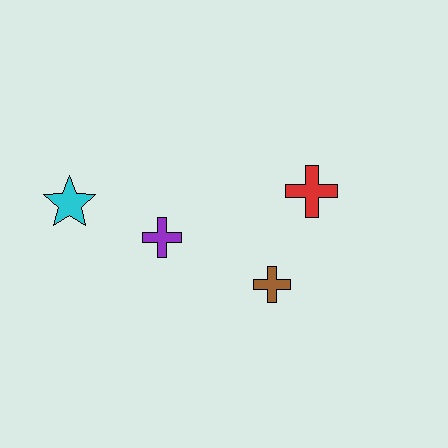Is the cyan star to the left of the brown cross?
Yes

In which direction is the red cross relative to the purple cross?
The red cross is to the right of the purple cross.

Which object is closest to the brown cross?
The red cross is closest to the brown cross.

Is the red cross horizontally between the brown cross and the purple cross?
No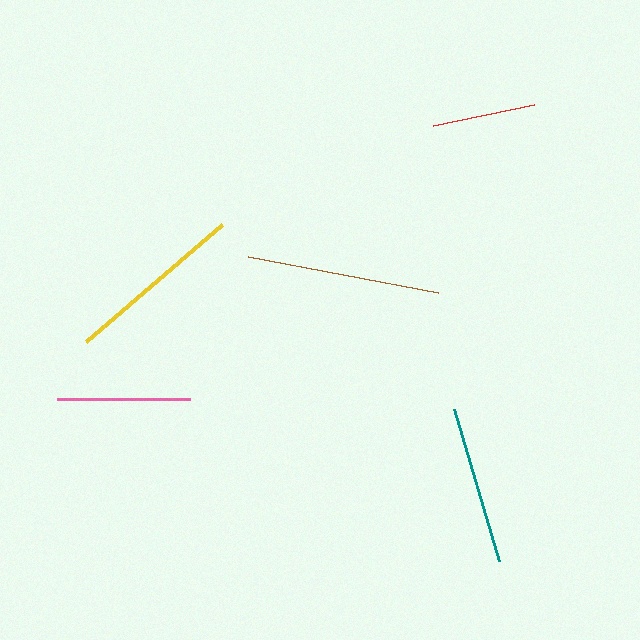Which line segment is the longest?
The brown line is the longest at approximately 193 pixels.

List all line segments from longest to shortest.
From longest to shortest: brown, yellow, teal, pink, red.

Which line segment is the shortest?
The red line is the shortest at approximately 103 pixels.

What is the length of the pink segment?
The pink segment is approximately 133 pixels long.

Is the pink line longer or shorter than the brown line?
The brown line is longer than the pink line.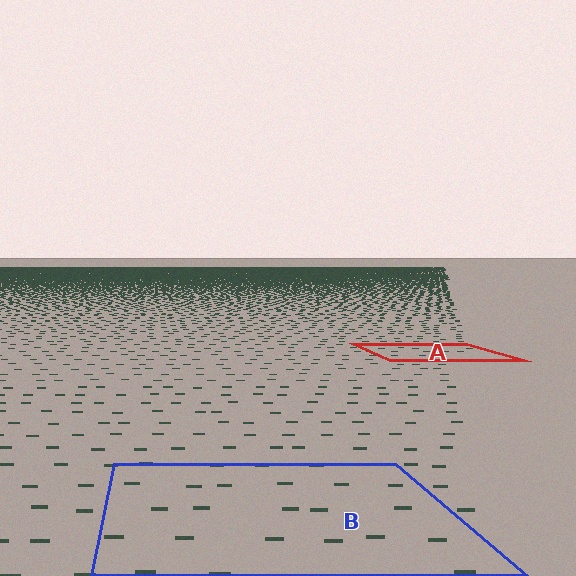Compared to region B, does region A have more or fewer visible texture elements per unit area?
Region A has more texture elements per unit area — they are packed more densely because it is farther away.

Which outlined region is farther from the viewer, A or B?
Region A is farther from the viewer — the texture elements inside it appear smaller and more densely packed.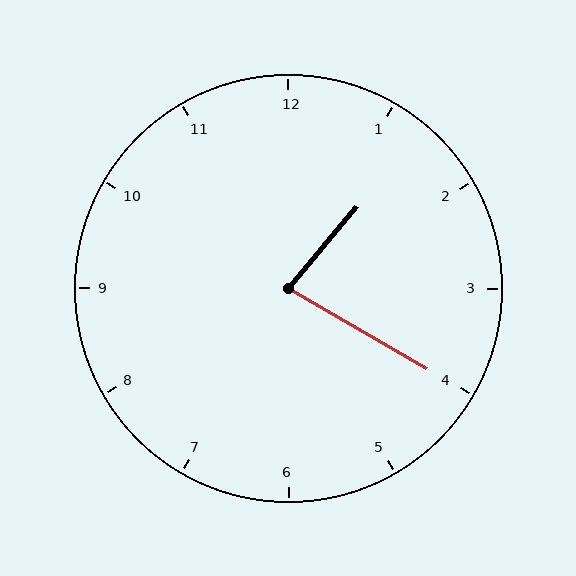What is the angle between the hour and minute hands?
Approximately 80 degrees.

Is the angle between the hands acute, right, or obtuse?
It is acute.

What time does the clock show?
1:20.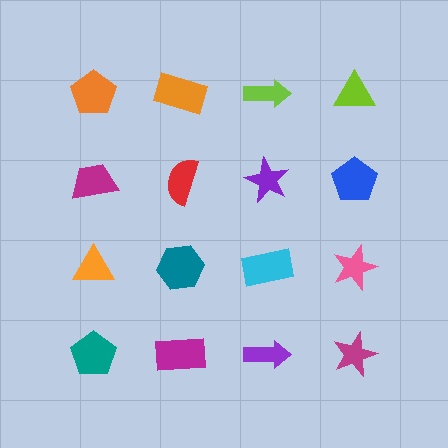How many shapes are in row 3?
4 shapes.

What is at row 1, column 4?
A lime triangle.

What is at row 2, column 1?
A magenta trapezoid.